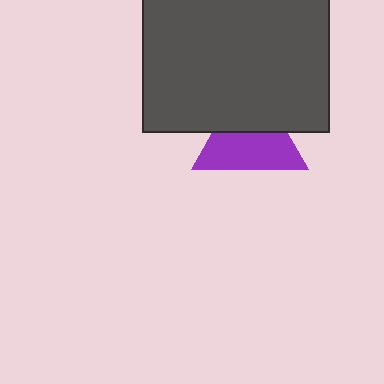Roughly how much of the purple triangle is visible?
About half of it is visible (roughly 58%).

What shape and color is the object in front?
The object in front is a dark gray square.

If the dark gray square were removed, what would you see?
You would see the complete purple triangle.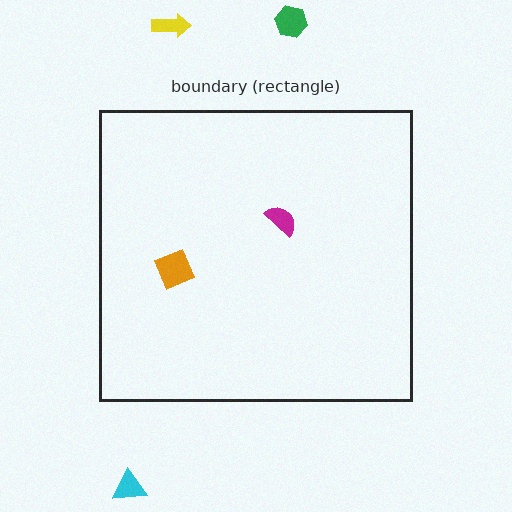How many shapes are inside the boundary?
2 inside, 3 outside.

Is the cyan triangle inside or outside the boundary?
Outside.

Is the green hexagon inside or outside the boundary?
Outside.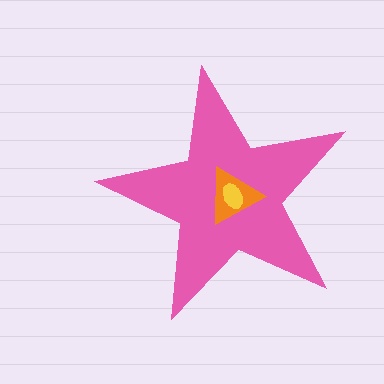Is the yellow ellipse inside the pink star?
Yes.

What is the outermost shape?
The pink star.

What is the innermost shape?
The yellow ellipse.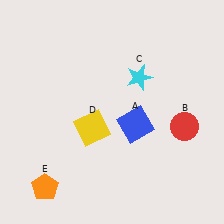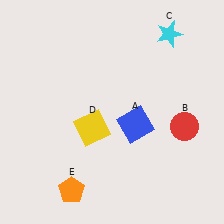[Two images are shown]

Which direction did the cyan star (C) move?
The cyan star (C) moved up.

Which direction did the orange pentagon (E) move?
The orange pentagon (E) moved right.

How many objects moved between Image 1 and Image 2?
2 objects moved between the two images.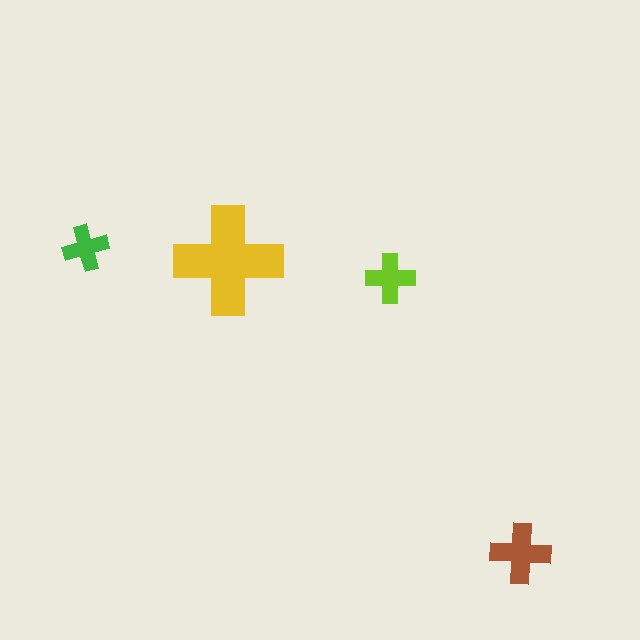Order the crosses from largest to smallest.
the yellow one, the brown one, the lime one, the green one.